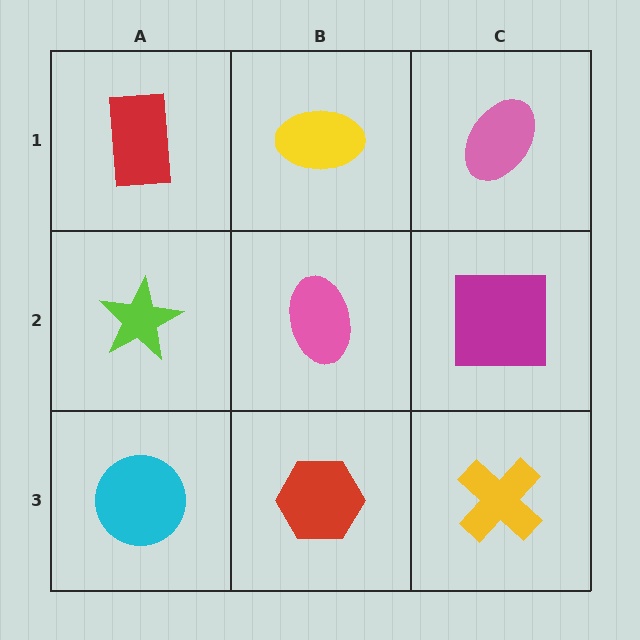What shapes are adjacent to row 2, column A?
A red rectangle (row 1, column A), a cyan circle (row 3, column A), a pink ellipse (row 2, column B).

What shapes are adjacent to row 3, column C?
A magenta square (row 2, column C), a red hexagon (row 3, column B).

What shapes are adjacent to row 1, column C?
A magenta square (row 2, column C), a yellow ellipse (row 1, column B).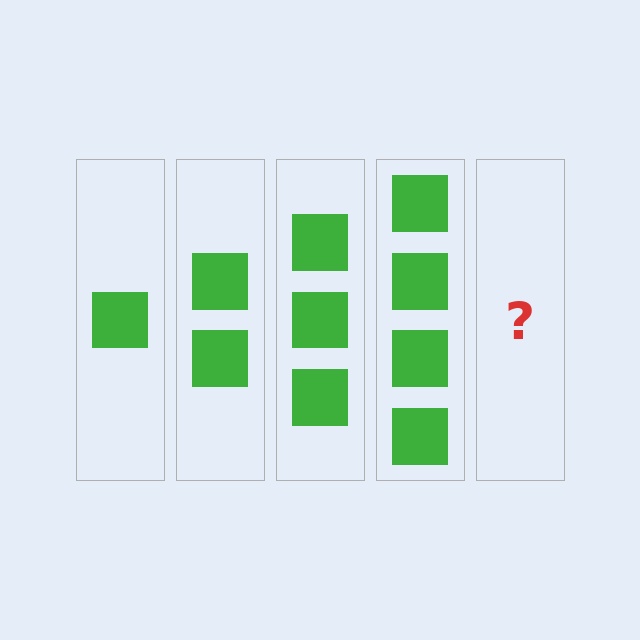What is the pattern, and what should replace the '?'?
The pattern is that each step adds one more square. The '?' should be 5 squares.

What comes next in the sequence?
The next element should be 5 squares.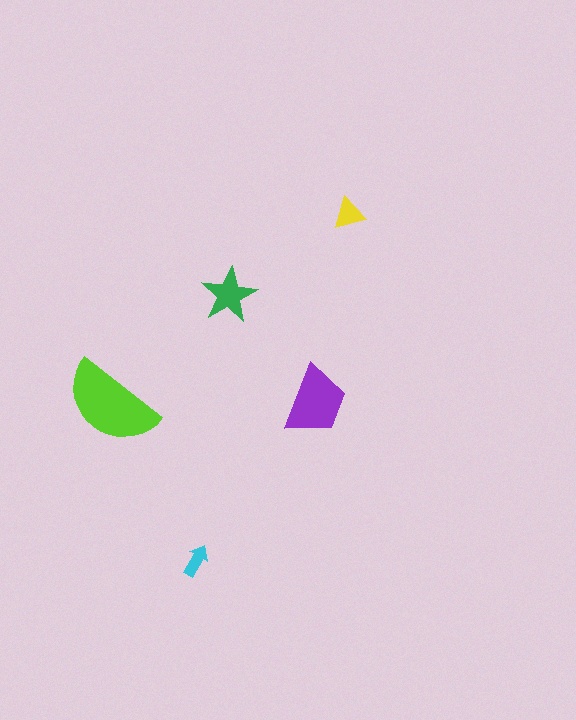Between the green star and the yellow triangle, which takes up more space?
The green star.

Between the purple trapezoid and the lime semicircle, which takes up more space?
The lime semicircle.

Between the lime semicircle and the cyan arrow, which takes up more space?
The lime semicircle.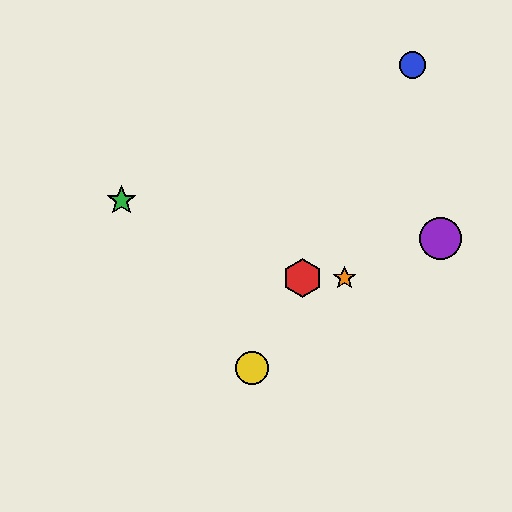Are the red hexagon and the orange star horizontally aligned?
Yes, both are at y≈278.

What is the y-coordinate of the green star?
The green star is at y≈200.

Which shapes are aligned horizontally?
The red hexagon, the orange star are aligned horizontally.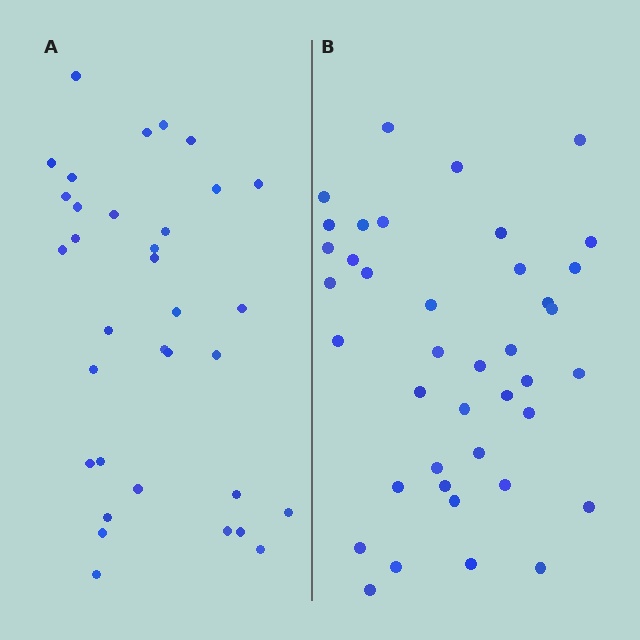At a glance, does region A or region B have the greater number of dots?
Region B (the right region) has more dots.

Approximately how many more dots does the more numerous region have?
Region B has about 6 more dots than region A.